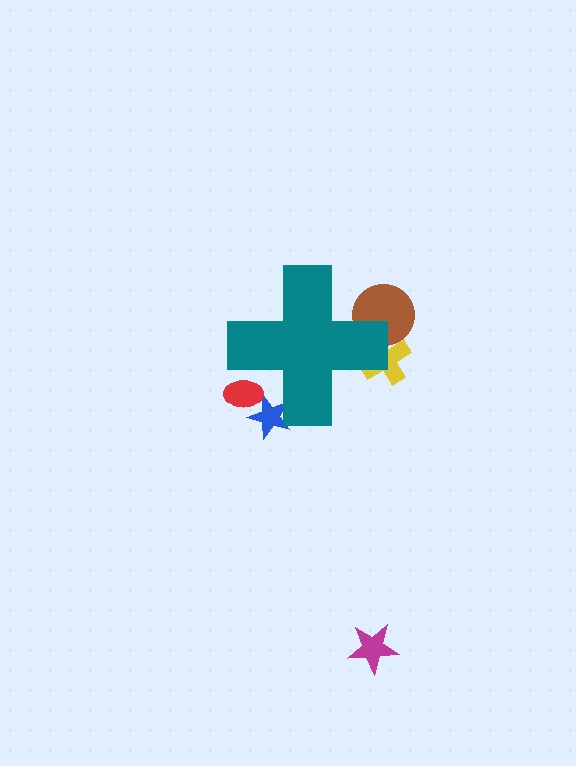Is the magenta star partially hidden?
No, the magenta star is fully visible.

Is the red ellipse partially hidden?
Yes, the red ellipse is partially hidden behind the teal cross.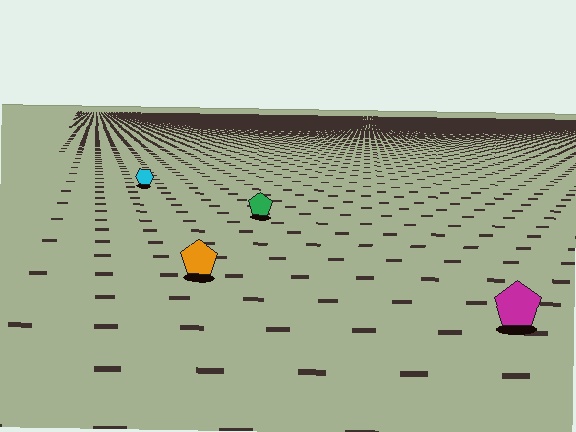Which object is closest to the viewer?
The magenta pentagon is closest. The texture marks near it are larger and more spread out.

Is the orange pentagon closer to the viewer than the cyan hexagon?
Yes. The orange pentagon is closer — you can tell from the texture gradient: the ground texture is coarser near it.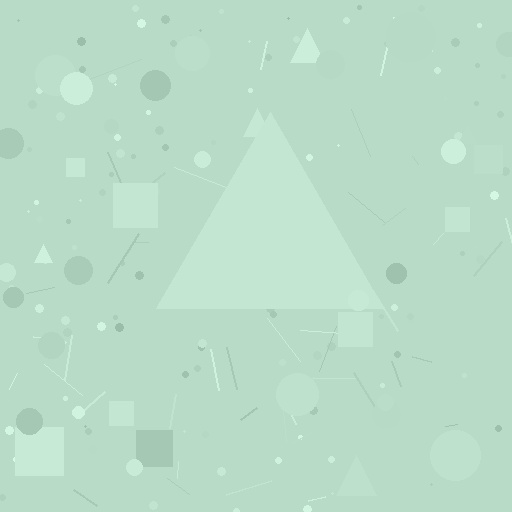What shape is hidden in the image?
A triangle is hidden in the image.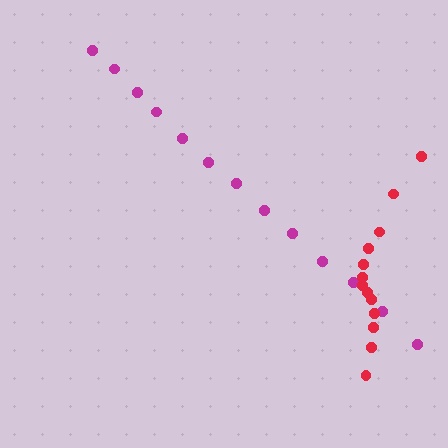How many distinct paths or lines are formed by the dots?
There are 2 distinct paths.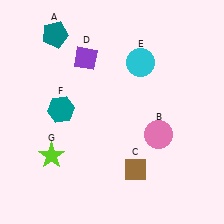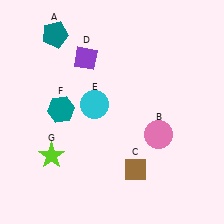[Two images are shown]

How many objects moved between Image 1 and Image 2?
1 object moved between the two images.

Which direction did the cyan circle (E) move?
The cyan circle (E) moved left.